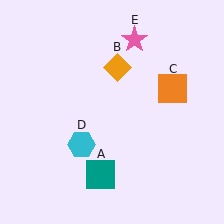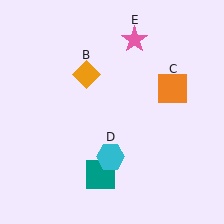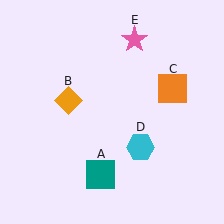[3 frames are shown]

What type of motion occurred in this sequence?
The orange diamond (object B), cyan hexagon (object D) rotated counterclockwise around the center of the scene.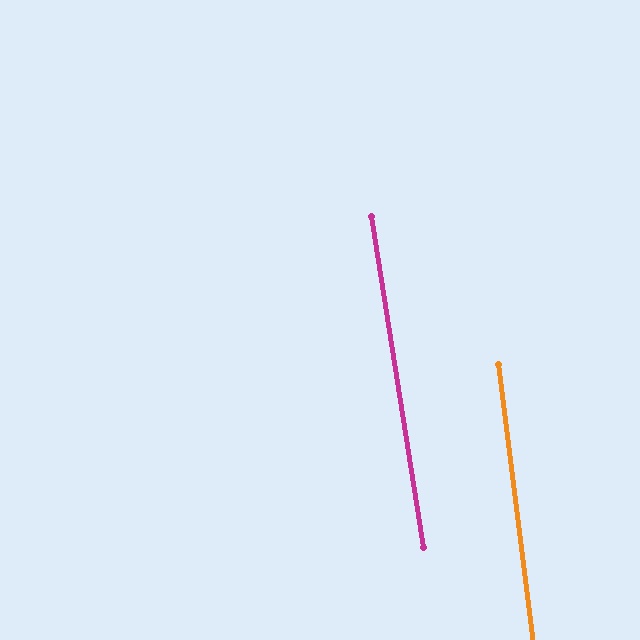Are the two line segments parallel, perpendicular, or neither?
Parallel — their directions differ by only 1.7°.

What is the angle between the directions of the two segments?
Approximately 2 degrees.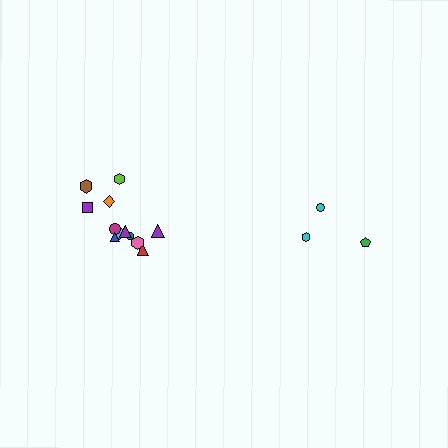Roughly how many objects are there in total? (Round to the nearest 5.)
Roughly 15 objects in total.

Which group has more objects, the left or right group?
The left group.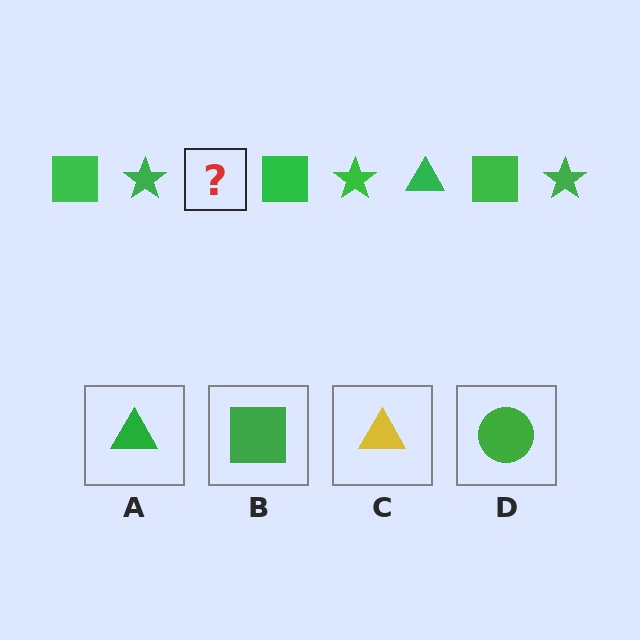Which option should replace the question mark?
Option A.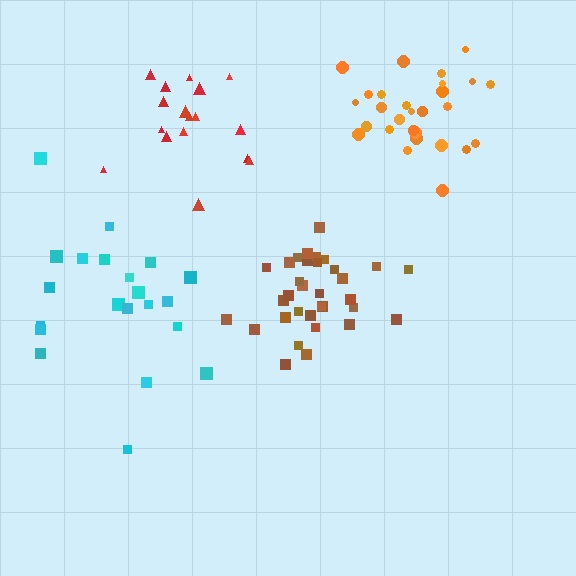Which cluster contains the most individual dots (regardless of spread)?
Brown (33).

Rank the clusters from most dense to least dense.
brown, orange, red, cyan.